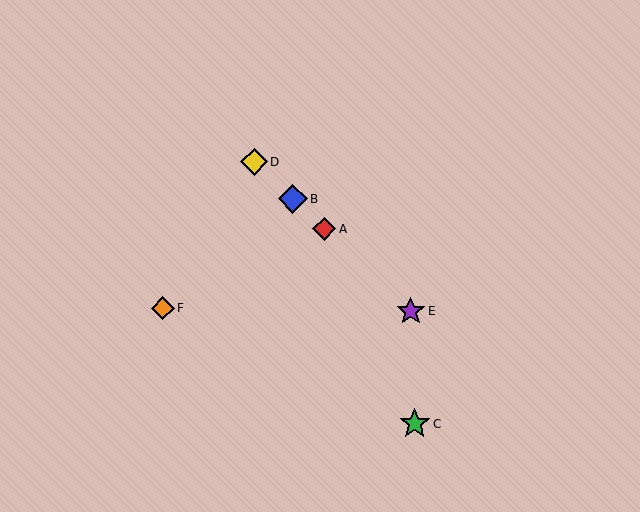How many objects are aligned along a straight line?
4 objects (A, B, D, E) are aligned along a straight line.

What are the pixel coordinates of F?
Object F is at (163, 308).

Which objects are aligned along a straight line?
Objects A, B, D, E are aligned along a straight line.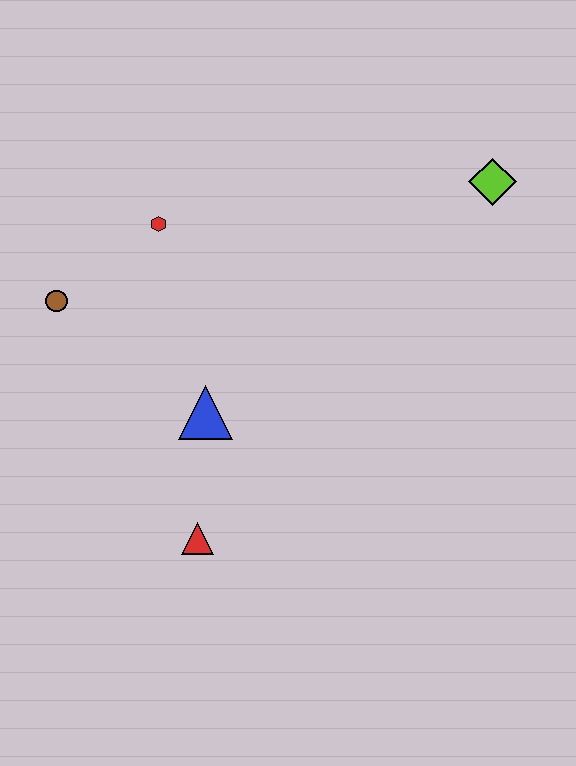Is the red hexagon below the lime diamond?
Yes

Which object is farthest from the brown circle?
The lime diamond is farthest from the brown circle.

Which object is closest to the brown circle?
The red hexagon is closest to the brown circle.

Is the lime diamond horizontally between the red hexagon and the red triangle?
No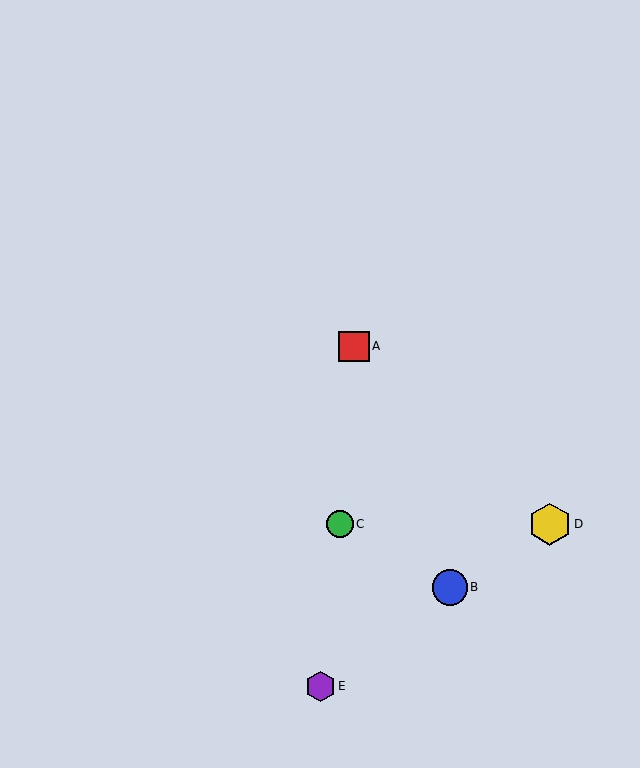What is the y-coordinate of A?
Object A is at y≈346.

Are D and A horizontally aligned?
No, D is at y≈524 and A is at y≈346.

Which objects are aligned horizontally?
Objects C, D are aligned horizontally.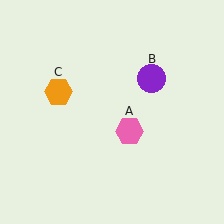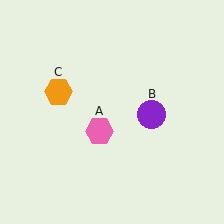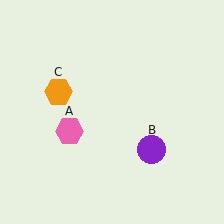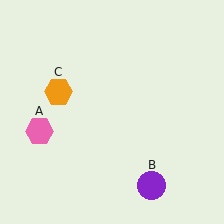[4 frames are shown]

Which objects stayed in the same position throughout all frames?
Orange hexagon (object C) remained stationary.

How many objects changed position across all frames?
2 objects changed position: pink hexagon (object A), purple circle (object B).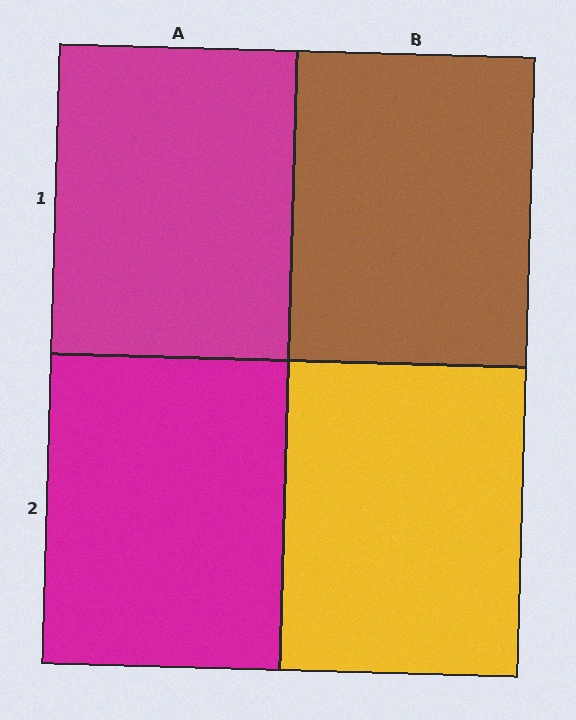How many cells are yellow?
1 cell is yellow.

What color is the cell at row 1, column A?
Magenta.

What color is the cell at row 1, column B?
Brown.